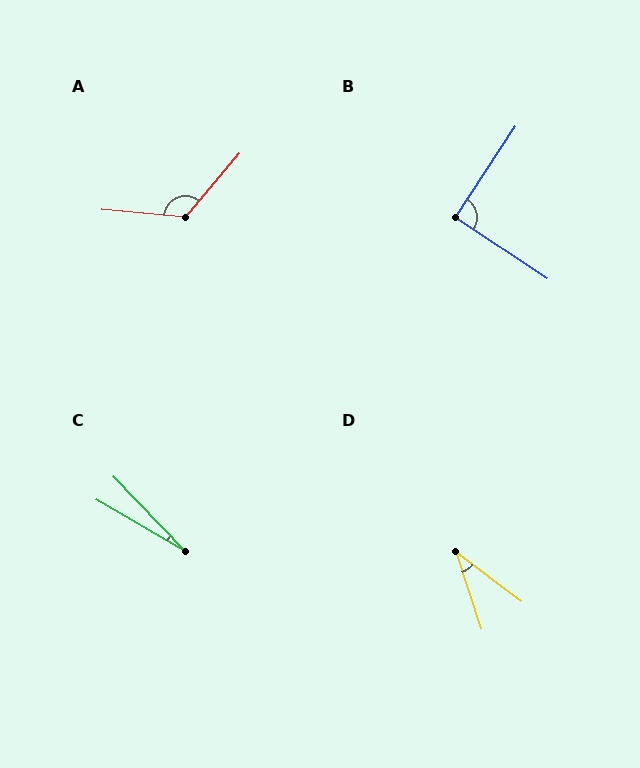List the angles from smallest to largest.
C (16°), D (34°), B (90°), A (125°).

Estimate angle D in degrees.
Approximately 34 degrees.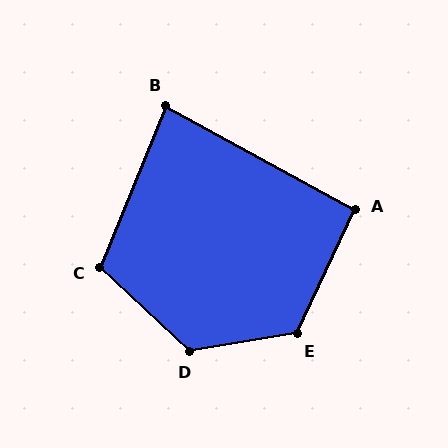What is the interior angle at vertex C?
Approximately 111 degrees (obtuse).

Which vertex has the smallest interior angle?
B, at approximately 84 degrees.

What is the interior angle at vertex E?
Approximately 124 degrees (obtuse).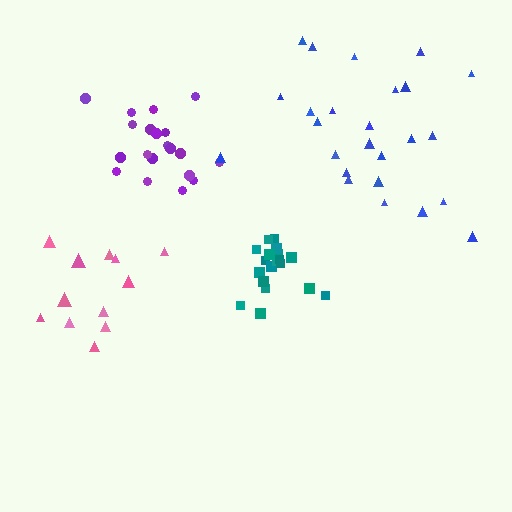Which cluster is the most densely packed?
Teal.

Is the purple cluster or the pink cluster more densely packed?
Purple.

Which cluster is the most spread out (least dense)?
Blue.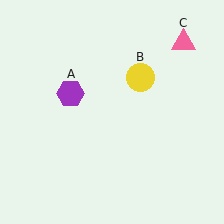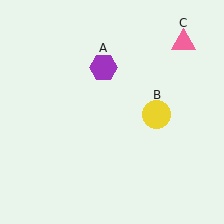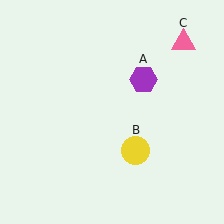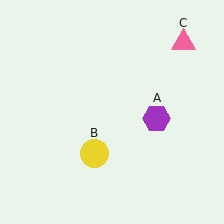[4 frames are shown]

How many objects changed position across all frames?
2 objects changed position: purple hexagon (object A), yellow circle (object B).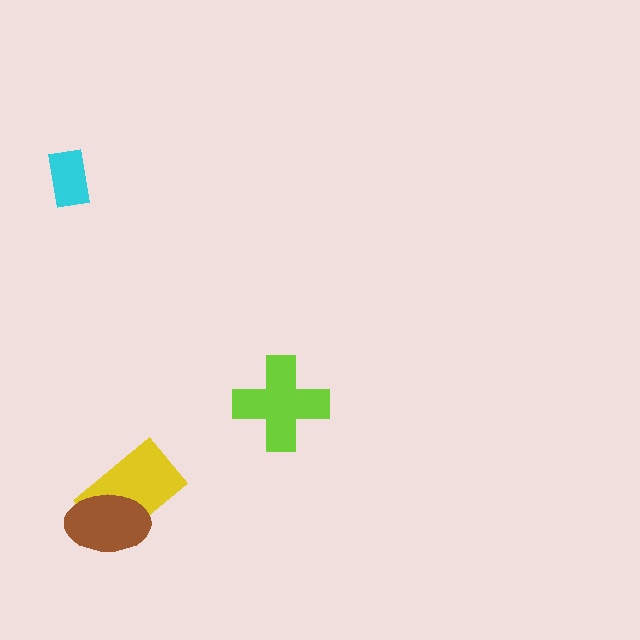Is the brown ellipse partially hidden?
No, no other shape covers it.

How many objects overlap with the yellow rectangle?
1 object overlaps with the yellow rectangle.